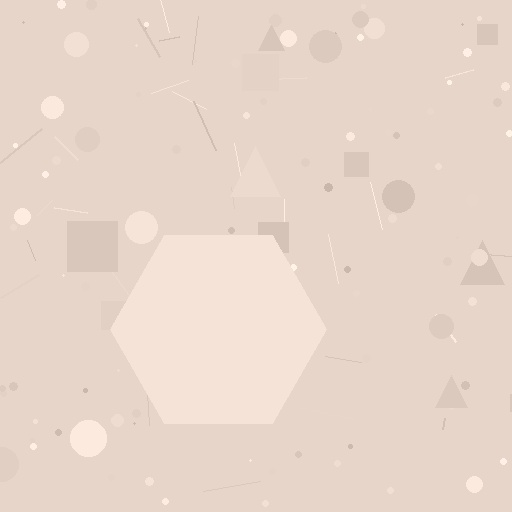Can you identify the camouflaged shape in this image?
The camouflaged shape is a hexagon.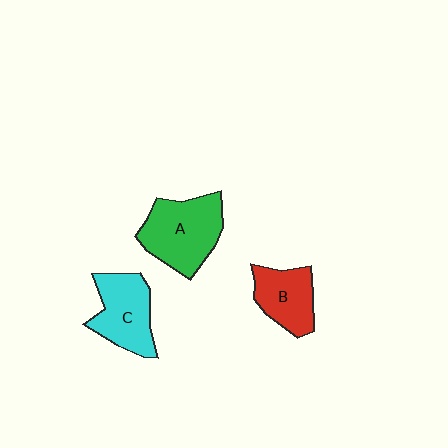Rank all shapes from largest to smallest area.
From largest to smallest: A (green), C (cyan), B (red).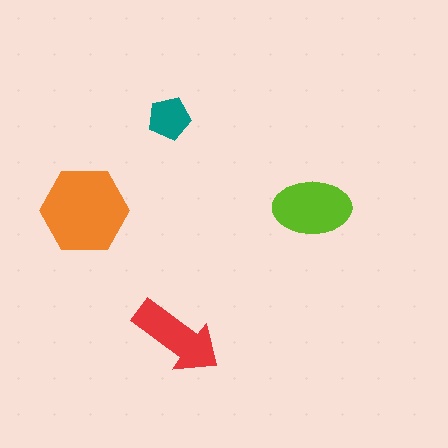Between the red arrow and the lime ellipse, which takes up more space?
The lime ellipse.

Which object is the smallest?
The teal pentagon.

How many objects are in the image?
There are 4 objects in the image.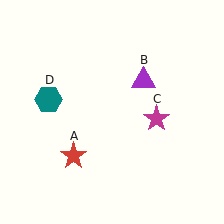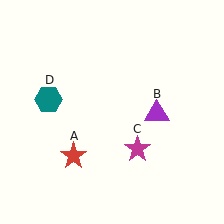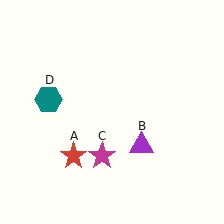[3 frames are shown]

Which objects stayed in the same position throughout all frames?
Red star (object A) and teal hexagon (object D) remained stationary.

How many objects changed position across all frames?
2 objects changed position: purple triangle (object B), magenta star (object C).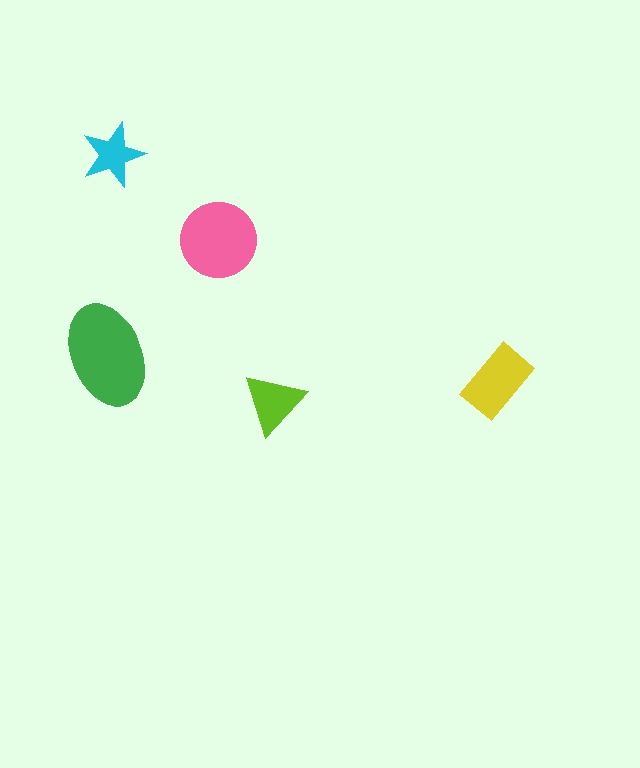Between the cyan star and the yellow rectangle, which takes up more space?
The yellow rectangle.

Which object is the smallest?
The cyan star.